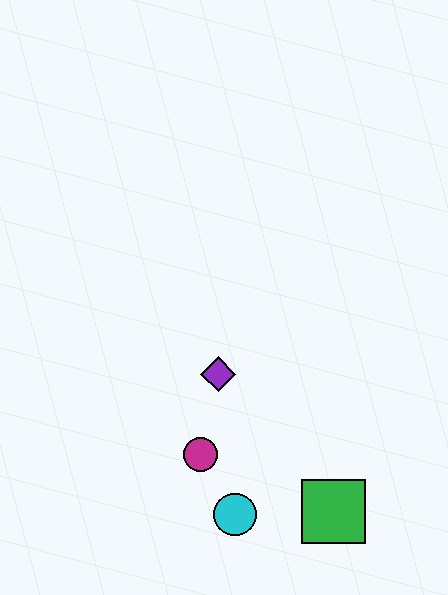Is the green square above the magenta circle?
No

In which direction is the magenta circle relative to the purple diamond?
The magenta circle is below the purple diamond.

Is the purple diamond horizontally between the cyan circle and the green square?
No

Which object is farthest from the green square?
The purple diamond is farthest from the green square.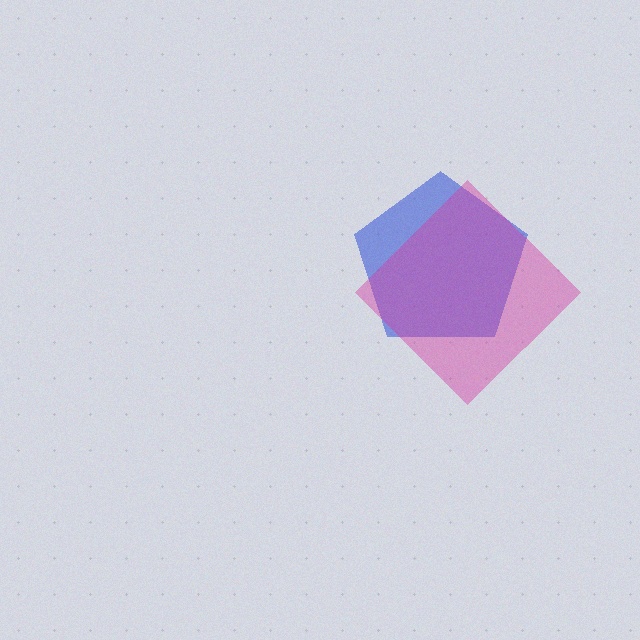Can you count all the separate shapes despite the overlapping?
Yes, there are 2 separate shapes.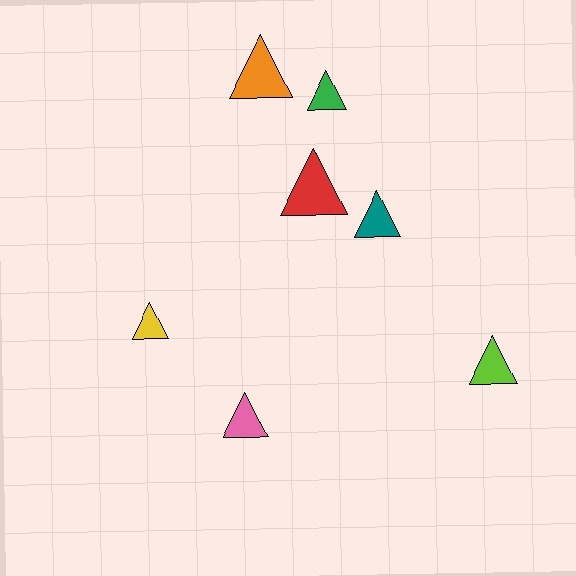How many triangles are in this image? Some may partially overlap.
There are 7 triangles.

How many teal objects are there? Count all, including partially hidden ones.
There is 1 teal object.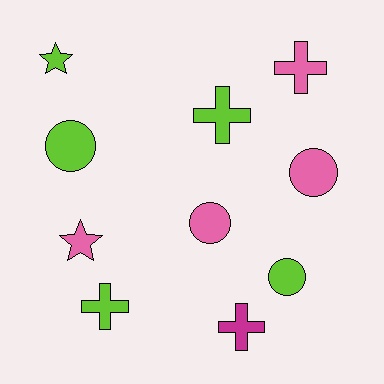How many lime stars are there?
There is 1 lime star.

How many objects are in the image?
There are 10 objects.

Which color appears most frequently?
Lime, with 5 objects.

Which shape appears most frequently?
Cross, with 4 objects.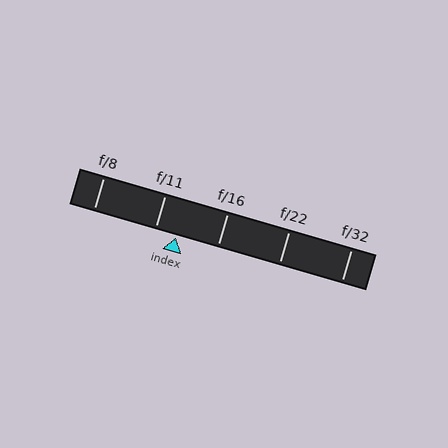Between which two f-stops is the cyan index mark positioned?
The index mark is between f/11 and f/16.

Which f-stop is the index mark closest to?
The index mark is closest to f/11.